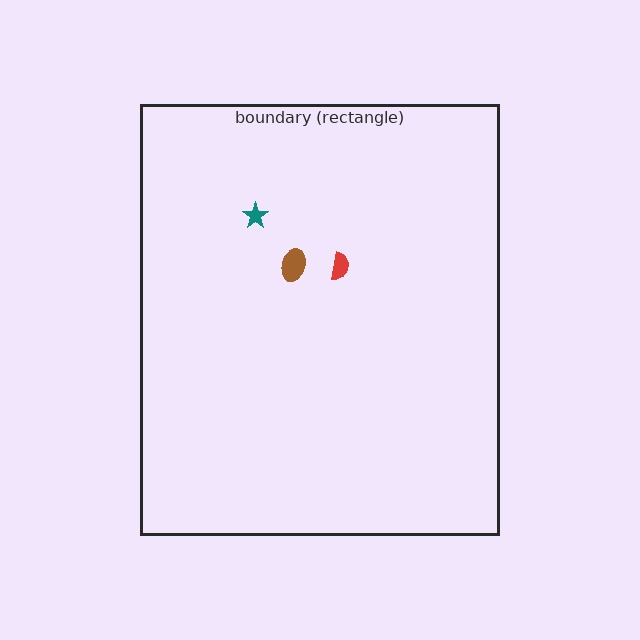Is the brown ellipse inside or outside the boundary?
Inside.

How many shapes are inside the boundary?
3 inside, 0 outside.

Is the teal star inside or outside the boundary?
Inside.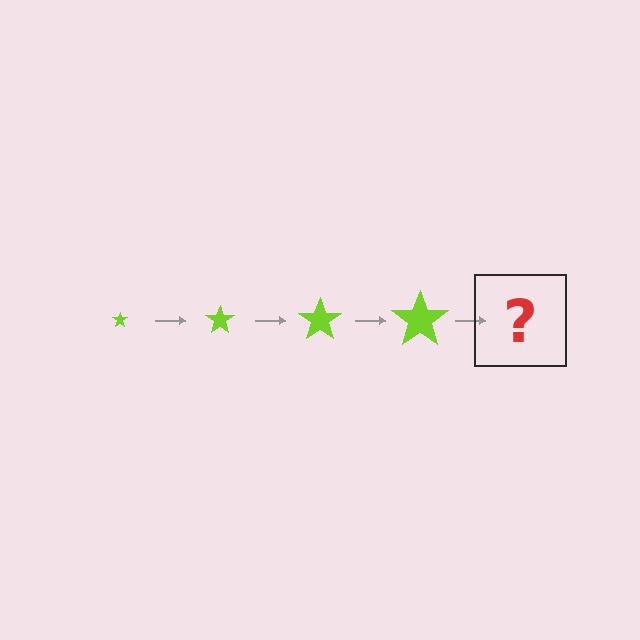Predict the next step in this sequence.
The next step is a lime star, larger than the previous one.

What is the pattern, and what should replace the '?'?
The pattern is that the star gets progressively larger each step. The '?' should be a lime star, larger than the previous one.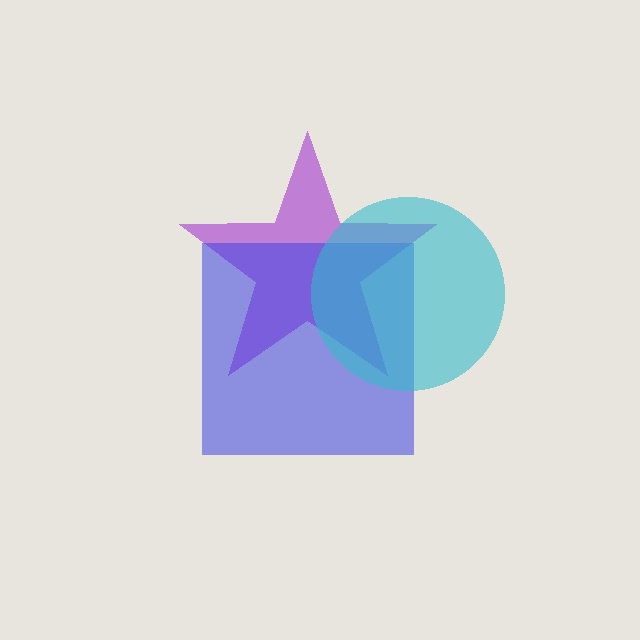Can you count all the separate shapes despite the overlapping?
Yes, there are 3 separate shapes.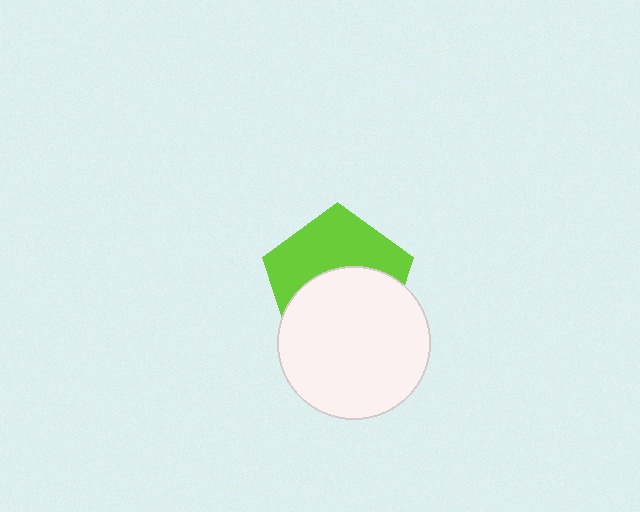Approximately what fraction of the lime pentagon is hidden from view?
Roughly 52% of the lime pentagon is hidden behind the white circle.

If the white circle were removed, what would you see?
You would see the complete lime pentagon.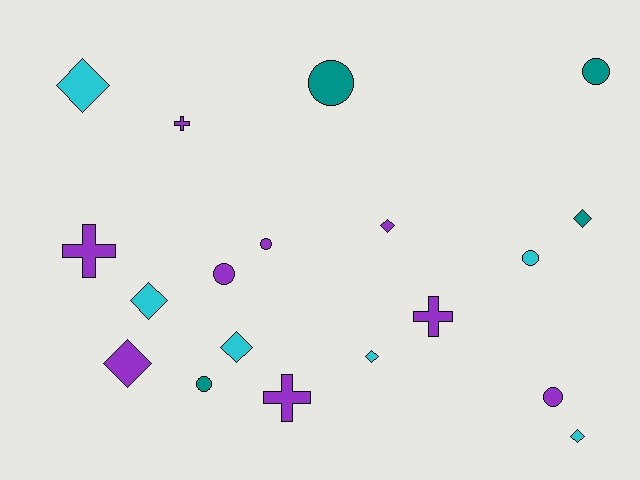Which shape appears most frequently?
Diamond, with 8 objects.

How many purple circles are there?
There are 3 purple circles.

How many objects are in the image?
There are 19 objects.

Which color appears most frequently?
Purple, with 9 objects.